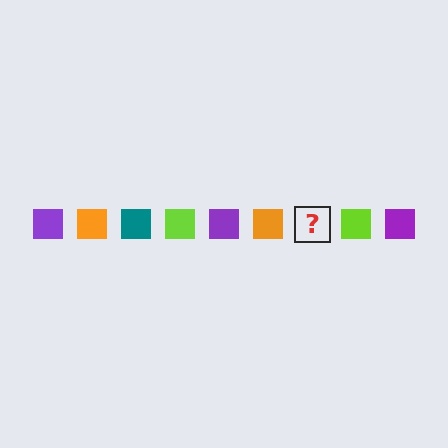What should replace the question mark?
The question mark should be replaced with a teal square.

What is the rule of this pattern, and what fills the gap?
The rule is that the pattern cycles through purple, orange, teal, lime squares. The gap should be filled with a teal square.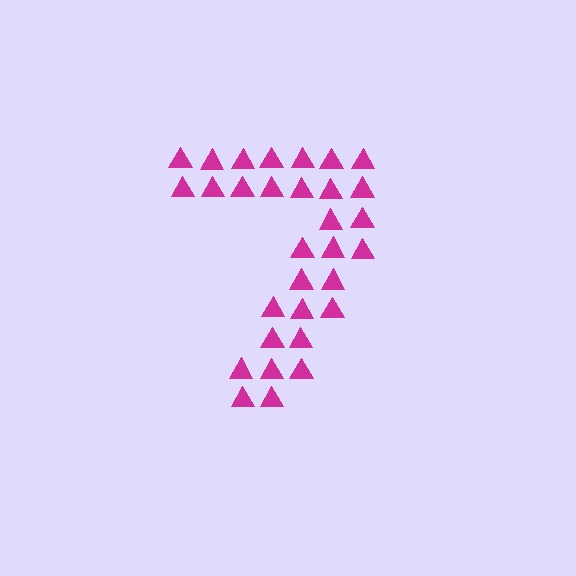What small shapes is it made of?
It is made of small triangles.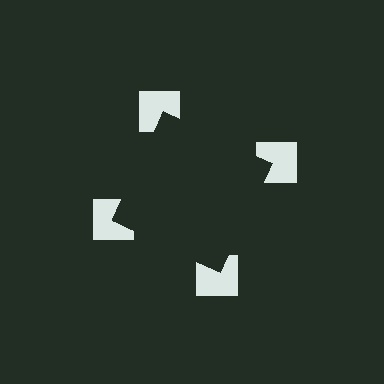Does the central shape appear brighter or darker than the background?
It typically appears slightly darker than the background, even though no actual brightness change is drawn.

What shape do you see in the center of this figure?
An illusory square — its edges are inferred from the aligned wedge cuts in the notched squares, not physically drawn.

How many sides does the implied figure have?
4 sides.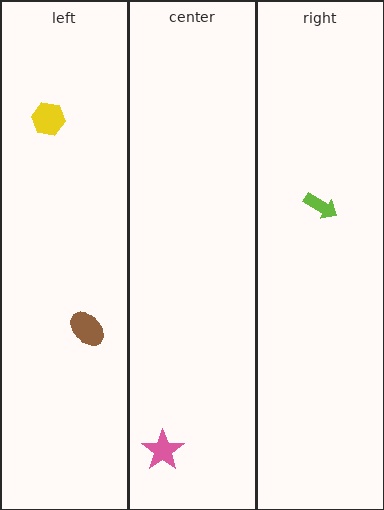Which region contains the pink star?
The center region.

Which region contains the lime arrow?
The right region.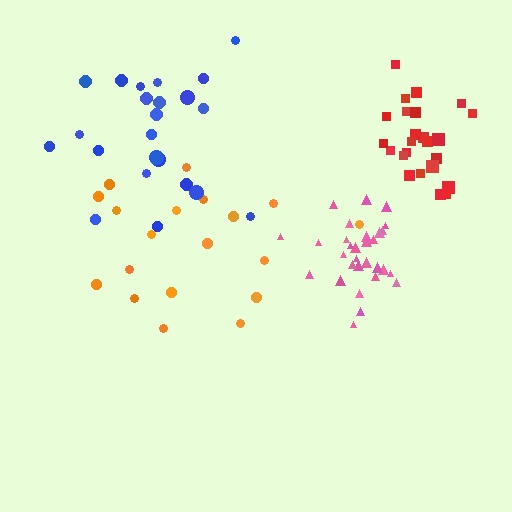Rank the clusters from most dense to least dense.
pink, red, blue, orange.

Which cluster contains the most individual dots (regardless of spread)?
Pink (31).